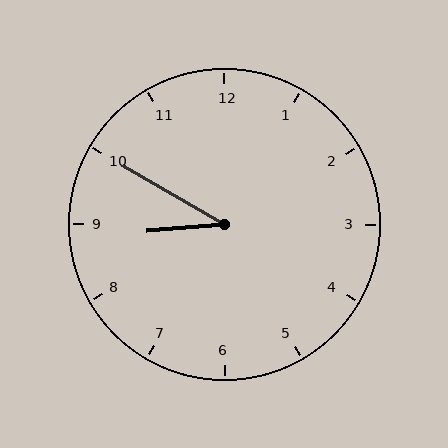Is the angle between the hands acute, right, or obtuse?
It is acute.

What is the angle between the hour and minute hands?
Approximately 35 degrees.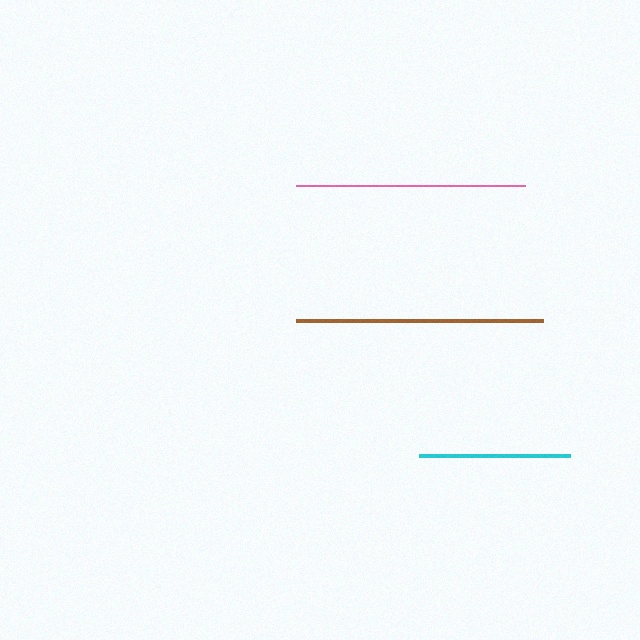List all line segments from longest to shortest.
From longest to shortest: brown, pink, cyan.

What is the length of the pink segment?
The pink segment is approximately 229 pixels long.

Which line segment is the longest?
The brown line is the longest at approximately 247 pixels.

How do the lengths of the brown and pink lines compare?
The brown and pink lines are approximately the same length.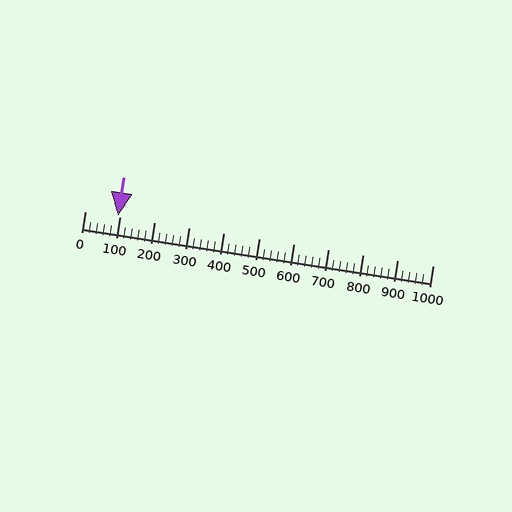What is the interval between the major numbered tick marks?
The major tick marks are spaced 100 units apart.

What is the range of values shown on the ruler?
The ruler shows values from 0 to 1000.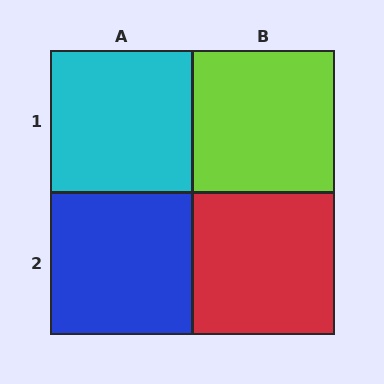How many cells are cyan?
1 cell is cyan.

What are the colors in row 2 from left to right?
Blue, red.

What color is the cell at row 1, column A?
Cyan.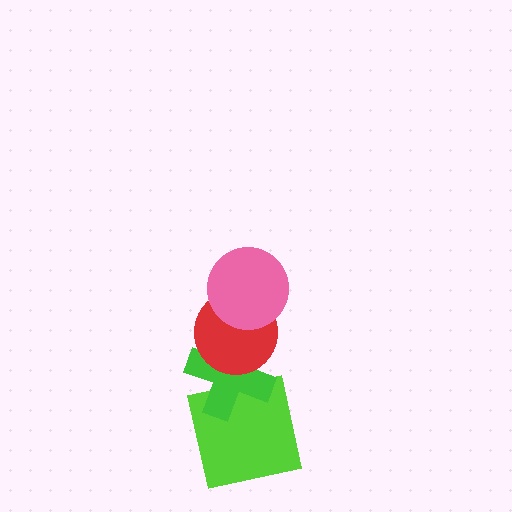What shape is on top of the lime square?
The green cross is on top of the lime square.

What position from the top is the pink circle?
The pink circle is 1st from the top.